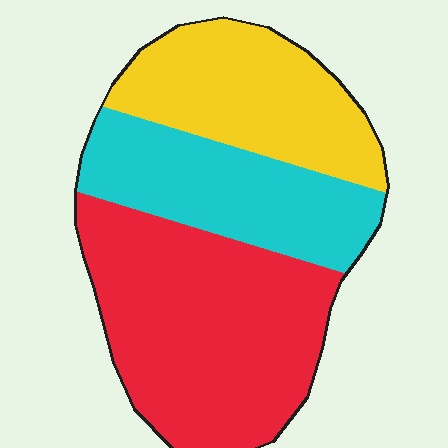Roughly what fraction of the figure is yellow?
Yellow takes up about one quarter (1/4) of the figure.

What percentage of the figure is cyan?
Cyan takes up about one quarter (1/4) of the figure.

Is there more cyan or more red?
Red.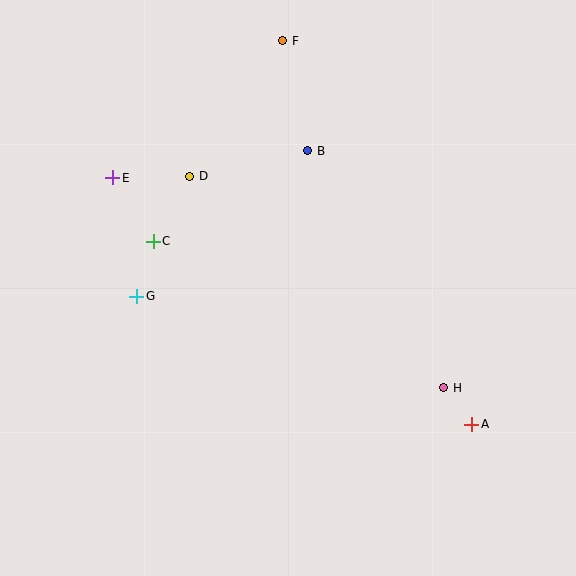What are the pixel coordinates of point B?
Point B is at (308, 151).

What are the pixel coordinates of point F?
Point F is at (283, 41).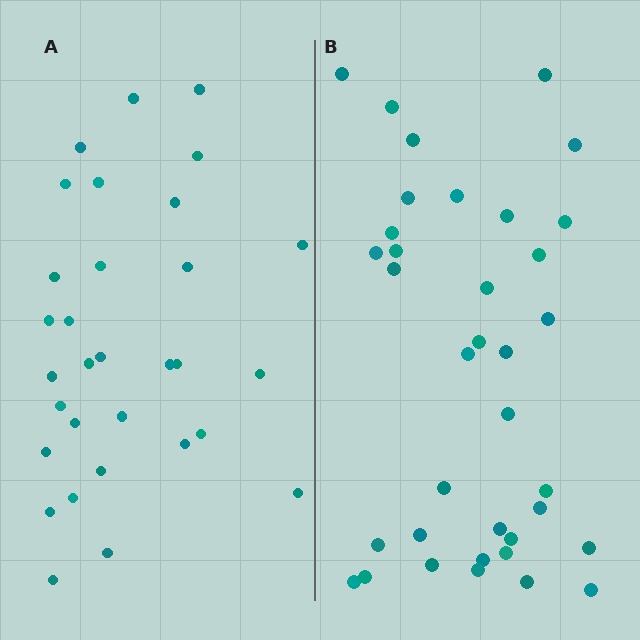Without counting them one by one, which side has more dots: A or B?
Region B (the right region) has more dots.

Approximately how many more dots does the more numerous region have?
Region B has about 5 more dots than region A.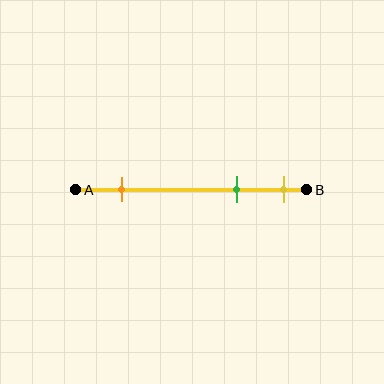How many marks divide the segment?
There are 3 marks dividing the segment.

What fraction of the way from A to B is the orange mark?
The orange mark is approximately 20% (0.2) of the way from A to B.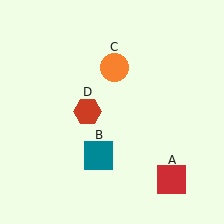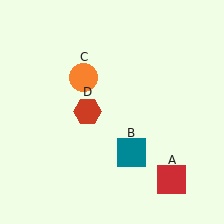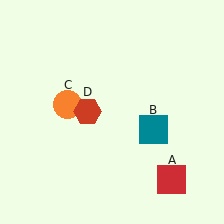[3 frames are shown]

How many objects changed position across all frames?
2 objects changed position: teal square (object B), orange circle (object C).